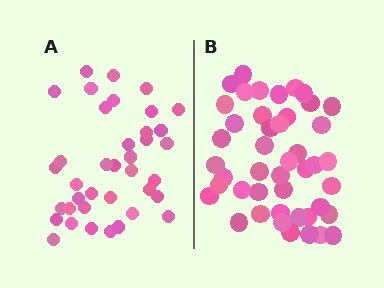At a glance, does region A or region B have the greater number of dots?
Region B (the right region) has more dots.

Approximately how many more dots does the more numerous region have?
Region B has roughly 8 or so more dots than region A.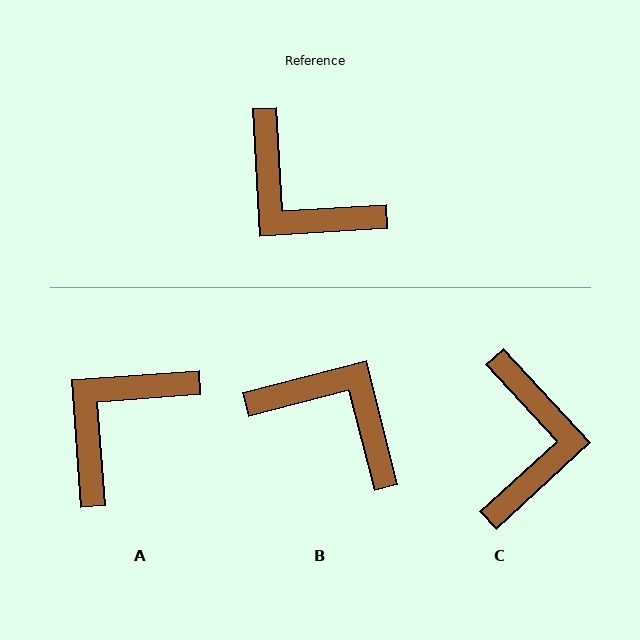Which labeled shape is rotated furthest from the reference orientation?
B, about 169 degrees away.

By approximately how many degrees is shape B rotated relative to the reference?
Approximately 169 degrees clockwise.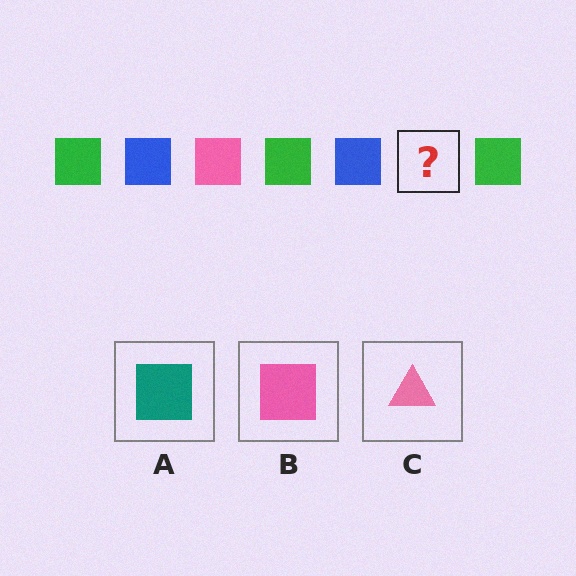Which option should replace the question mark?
Option B.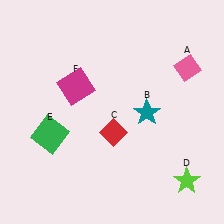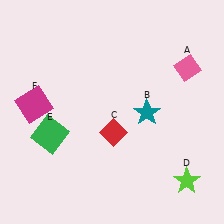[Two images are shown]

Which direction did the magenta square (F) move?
The magenta square (F) moved left.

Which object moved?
The magenta square (F) moved left.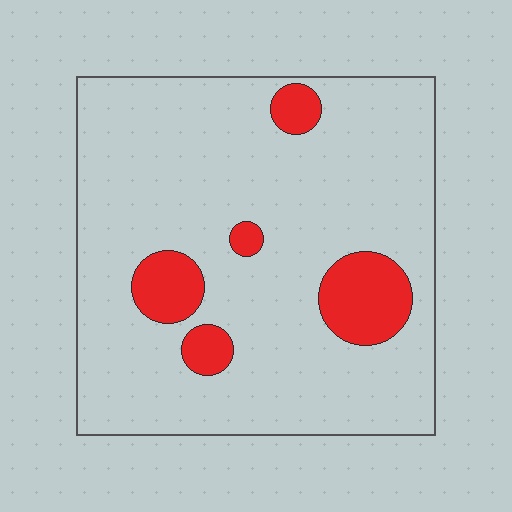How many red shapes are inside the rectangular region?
5.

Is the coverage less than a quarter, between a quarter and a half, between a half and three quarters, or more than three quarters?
Less than a quarter.